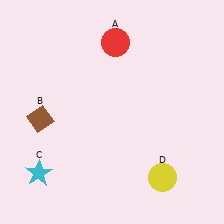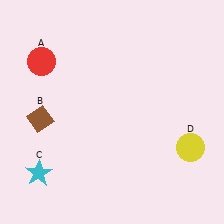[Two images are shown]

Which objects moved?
The objects that moved are: the red circle (A), the yellow circle (D).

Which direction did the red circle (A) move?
The red circle (A) moved left.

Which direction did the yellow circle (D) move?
The yellow circle (D) moved up.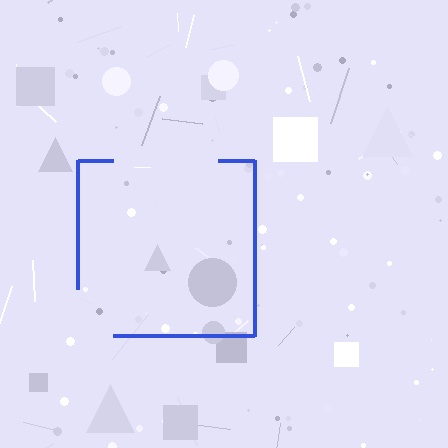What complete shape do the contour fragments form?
The contour fragments form a square.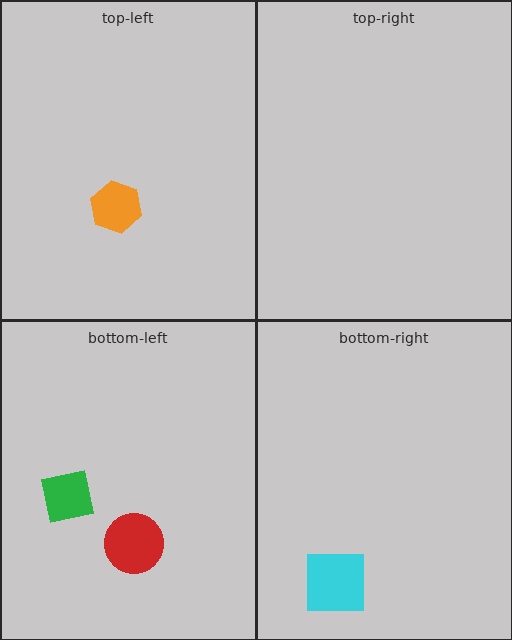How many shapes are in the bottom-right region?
1.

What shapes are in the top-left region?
The orange hexagon.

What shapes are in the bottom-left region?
The red circle, the green square.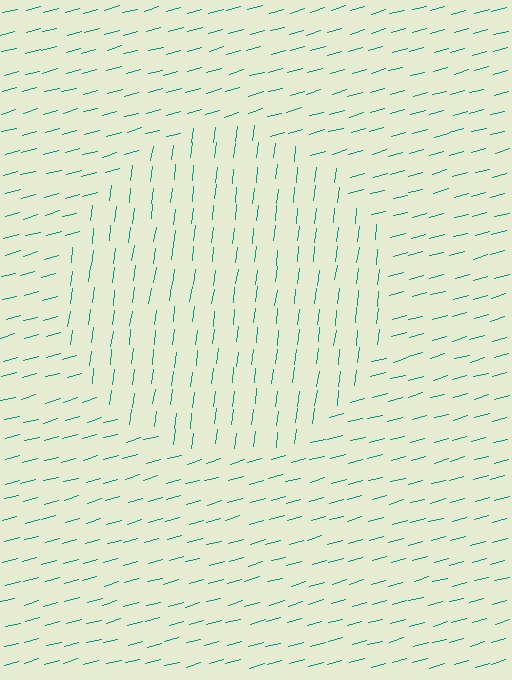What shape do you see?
I see a circle.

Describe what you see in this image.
The image is filled with small teal line segments. A circle region in the image has lines oriented differently from the surrounding lines, creating a visible texture boundary.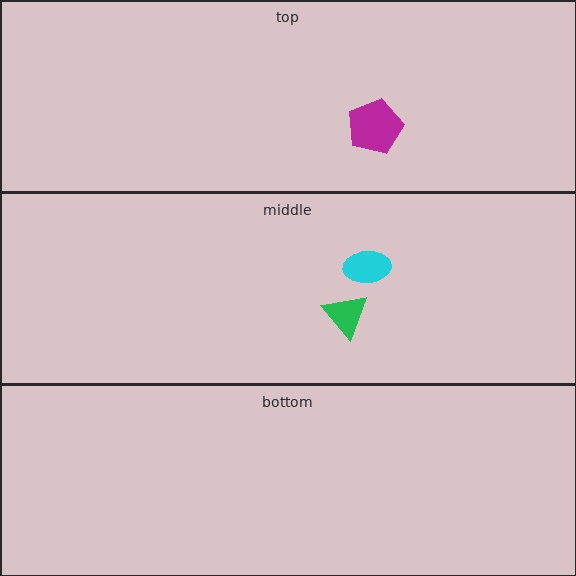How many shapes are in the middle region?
2.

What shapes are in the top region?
The magenta pentagon.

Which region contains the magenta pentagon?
The top region.